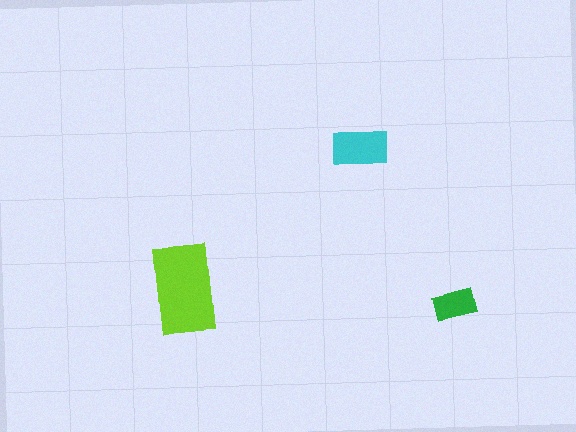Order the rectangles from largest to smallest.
the lime one, the cyan one, the green one.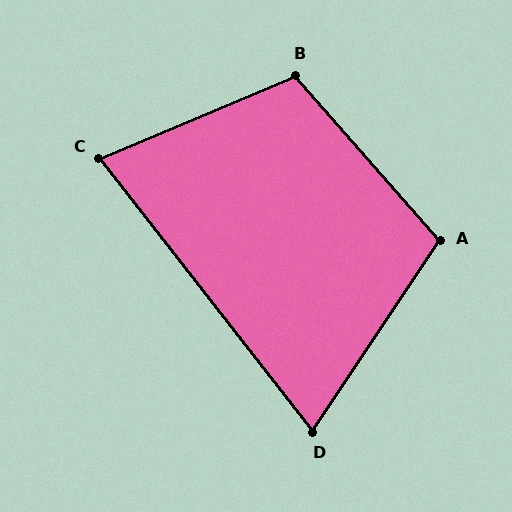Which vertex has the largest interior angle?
B, at approximately 108 degrees.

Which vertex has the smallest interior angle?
D, at approximately 72 degrees.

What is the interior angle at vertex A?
Approximately 105 degrees (obtuse).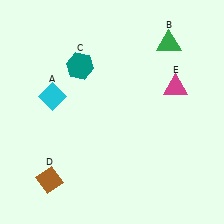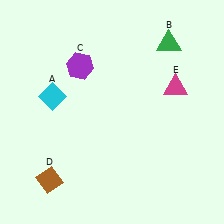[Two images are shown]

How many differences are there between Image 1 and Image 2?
There is 1 difference between the two images.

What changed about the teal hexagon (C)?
In Image 1, C is teal. In Image 2, it changed to purple.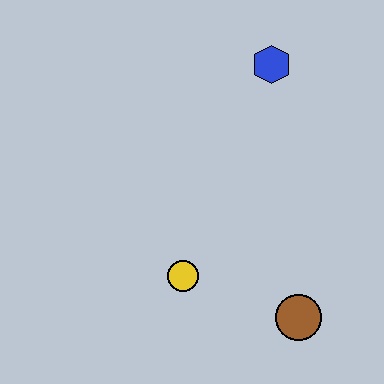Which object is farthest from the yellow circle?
The blue hexagon is farthest from the yellow circle.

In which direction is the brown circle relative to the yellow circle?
The brown circle is to the right of the yellow circle.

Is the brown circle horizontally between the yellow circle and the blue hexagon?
No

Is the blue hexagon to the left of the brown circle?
Yes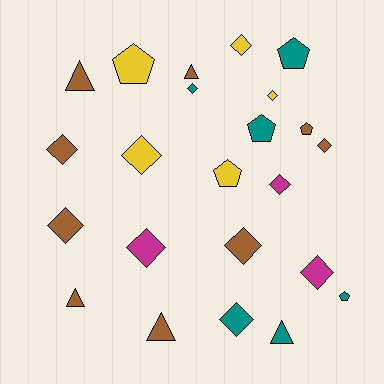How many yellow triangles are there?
There are no yellow triangles.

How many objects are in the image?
There are 23 objects.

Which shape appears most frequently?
Diamond, with 12 objects.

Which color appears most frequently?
Brown, with 9 objects.